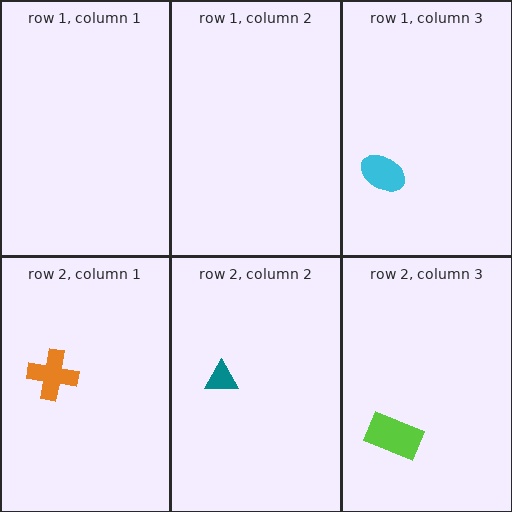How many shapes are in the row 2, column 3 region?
1.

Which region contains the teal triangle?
The row 2, column 2 region.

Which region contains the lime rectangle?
The row 2, column 3 region.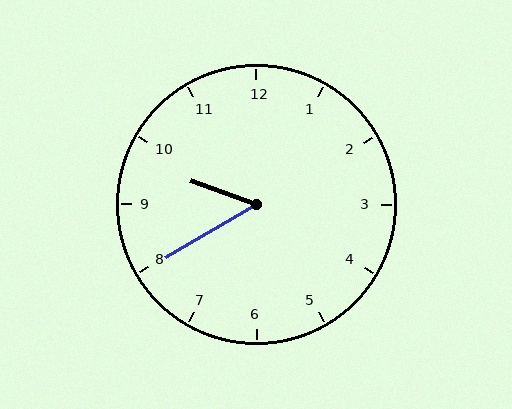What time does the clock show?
9:40.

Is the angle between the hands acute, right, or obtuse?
It is acute.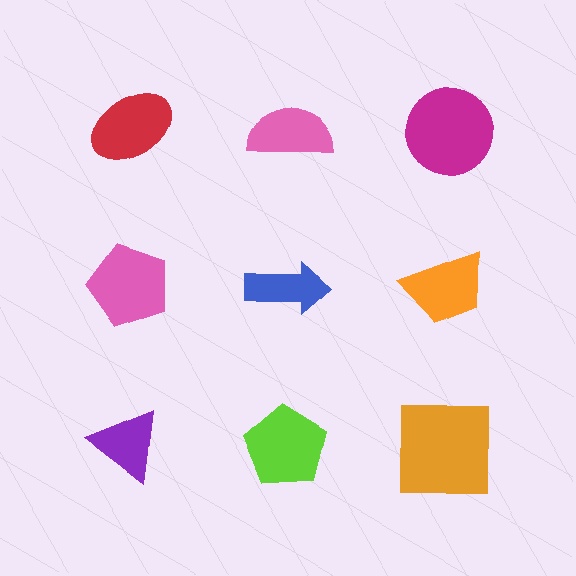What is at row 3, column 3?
An orange square.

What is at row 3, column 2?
A lime pentagon.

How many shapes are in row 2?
3 shapes.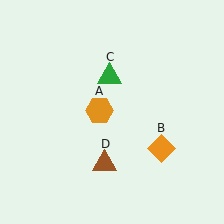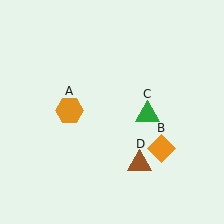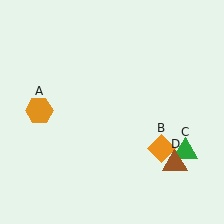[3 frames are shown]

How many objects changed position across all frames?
3 objects changed position: orange hexagon (object A), green triangle (object C), brown triangle (object D).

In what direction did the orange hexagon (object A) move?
The orange hexagon (object A) moved left.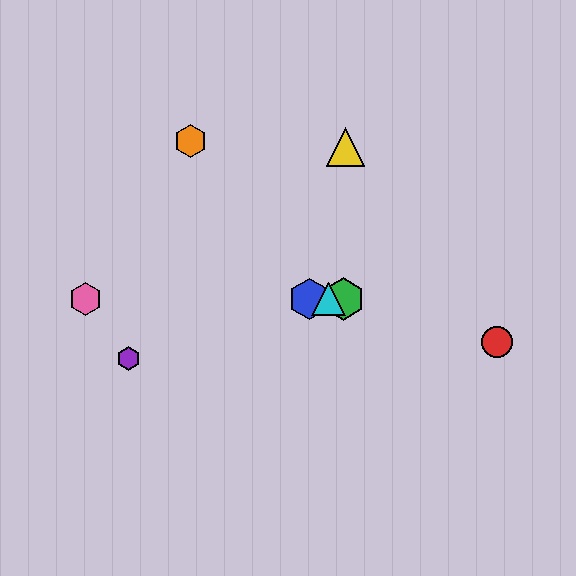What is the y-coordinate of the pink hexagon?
The pink hexagon is at y≈299.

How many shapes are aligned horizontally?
4 shapes (the blue hexagon, the green hexagon, the cyan triangle, the pink hexagon) are aligned horizontally.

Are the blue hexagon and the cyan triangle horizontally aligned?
Yes, both are at y≈299.